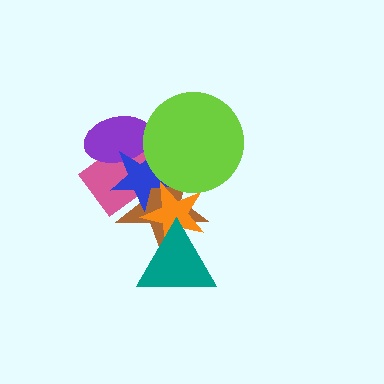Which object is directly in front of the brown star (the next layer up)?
The pink rectangle is directly in front of the brown star.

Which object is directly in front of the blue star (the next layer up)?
The orange star is directly in front of the blue star.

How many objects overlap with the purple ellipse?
3 objects overlap with the purple ellipse.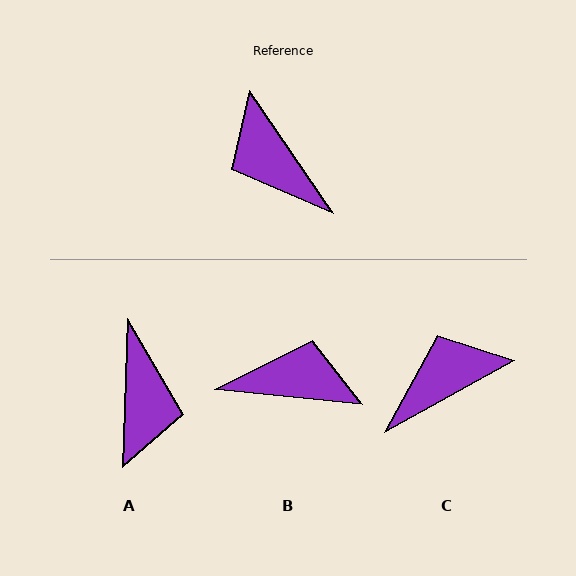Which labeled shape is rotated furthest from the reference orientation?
A, about 144 degrees away.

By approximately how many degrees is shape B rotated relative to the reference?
Approximately 130 degrees clockwise.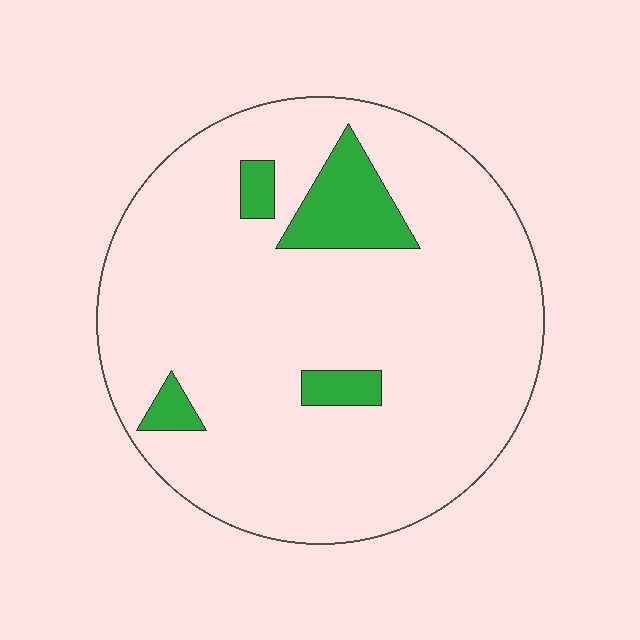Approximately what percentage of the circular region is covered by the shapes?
Approximately 10%.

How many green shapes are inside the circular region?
4.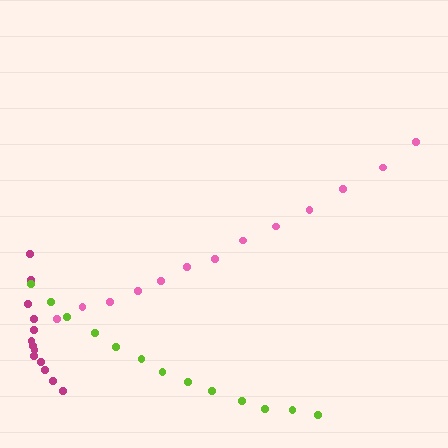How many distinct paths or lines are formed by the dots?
There are 3 distinct paths.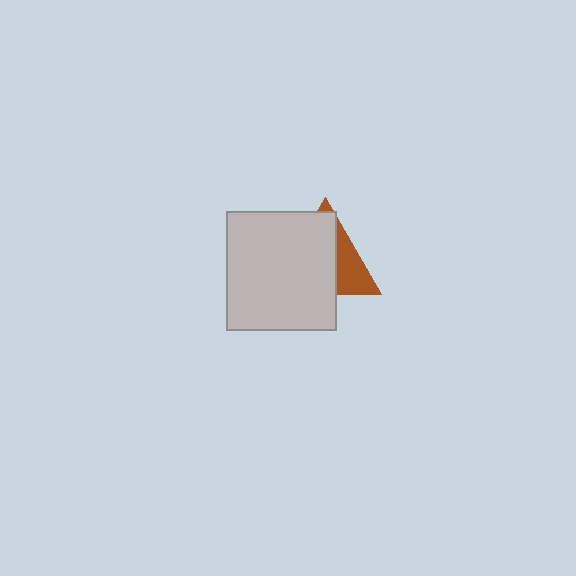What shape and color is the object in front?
The object in front is a light gray rectangle.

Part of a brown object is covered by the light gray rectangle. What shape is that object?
It is a triangle.